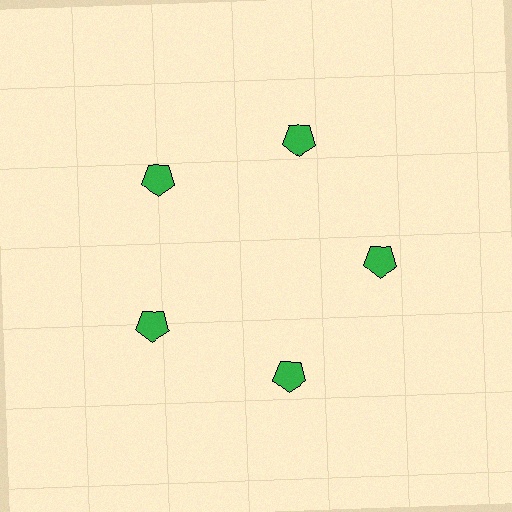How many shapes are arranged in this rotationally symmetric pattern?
There are 5 shapes, arranged in 5 groups of 1.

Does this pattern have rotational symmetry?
Yes, this pattern has 5-fold rotational symmetry. It looks the same after rotating 72 degrees around the center.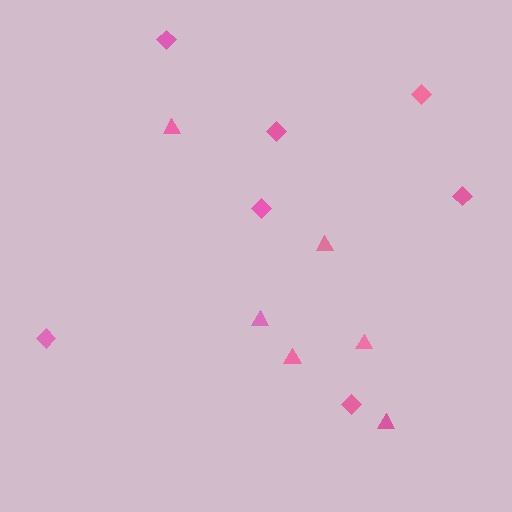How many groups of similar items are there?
There are 2 groups: one group of triangles (6) and one group of diamonds (7).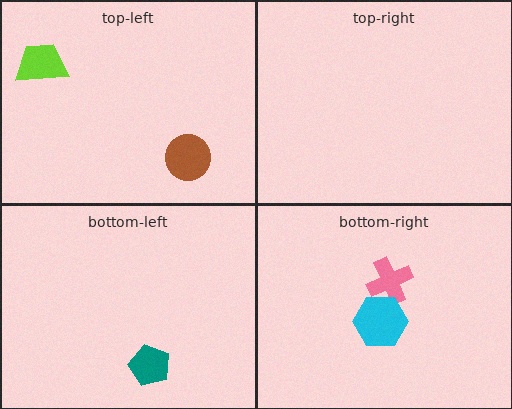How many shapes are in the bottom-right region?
2.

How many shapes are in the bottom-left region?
1.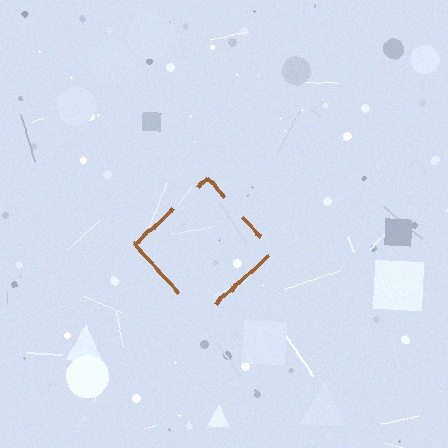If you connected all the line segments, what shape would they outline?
They would outline a diamond.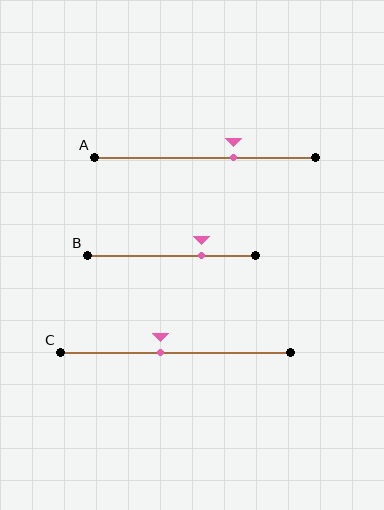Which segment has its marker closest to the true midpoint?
Segment C has its marker closest to the true midpoint.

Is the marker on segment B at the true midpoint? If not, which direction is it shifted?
No, the marker on segment B is shifted to the right by about 18% of the segment length.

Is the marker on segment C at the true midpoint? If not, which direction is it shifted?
No, the marker on segment C is shifted to the left by about 6% of the segment length.